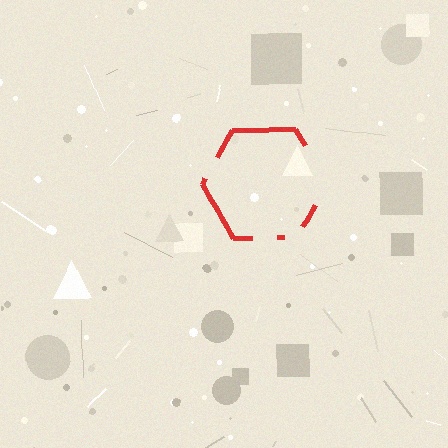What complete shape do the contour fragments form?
The contour fragments form a hexagon.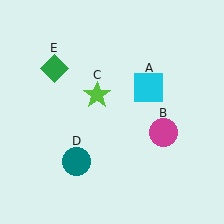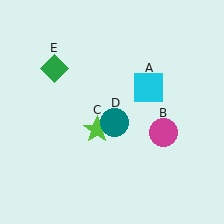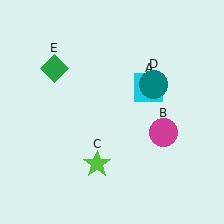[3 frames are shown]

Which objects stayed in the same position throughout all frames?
Cyan square (object A) and magenta circle (object B) and green diamond (object E) remained stationary.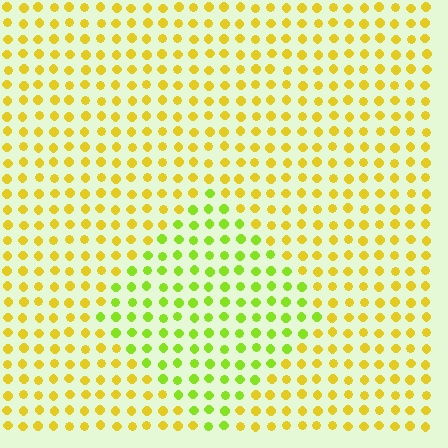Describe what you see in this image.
The image is filled with small yellow elements in a uniform arrangement. A diamond-shaped region is visible where the elements are tinted to a slightly different hue, forming a subtle color boundary.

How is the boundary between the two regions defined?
The boundary is defined purely by a slight shift in hue (about 37 degrees). Spacing, size, and orientation are identical on both sides.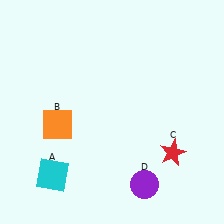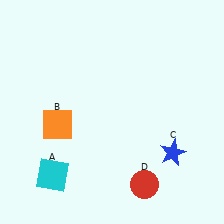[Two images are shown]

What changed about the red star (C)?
In Image 1, C is red. In Image 2, it changed to blue.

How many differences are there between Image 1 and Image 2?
There are 2 differences between the two images.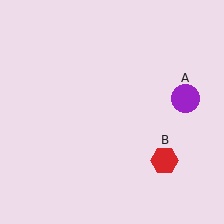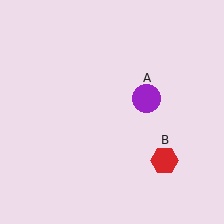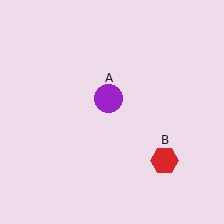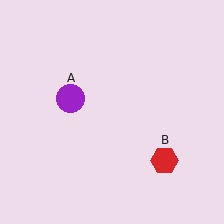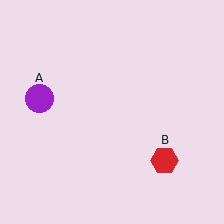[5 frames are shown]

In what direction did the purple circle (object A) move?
The purple circle (object A) moved left.